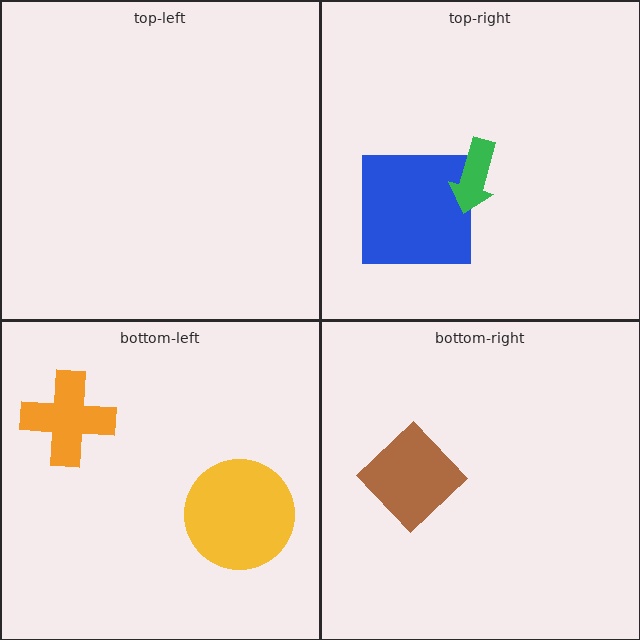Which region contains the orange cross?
The bottom-left region.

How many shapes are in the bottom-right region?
1.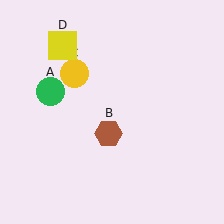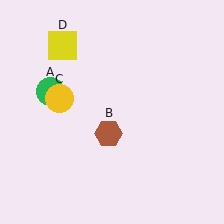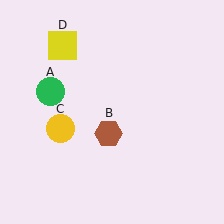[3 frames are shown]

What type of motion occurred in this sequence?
The yellow circle (object C) rotated counterclockwise around the center of the scene.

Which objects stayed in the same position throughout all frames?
Green circle (object A) and brown hexagon (object B) and yellow square (object D) remained stationary.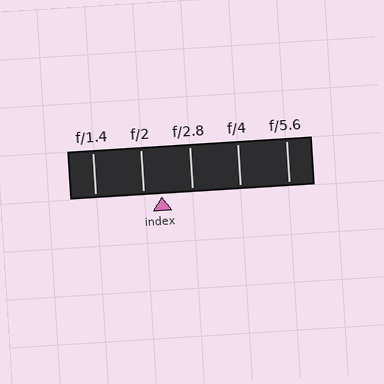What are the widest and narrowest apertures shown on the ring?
The widest aperture shown is f/1.4 and the narrowest is f/5.6.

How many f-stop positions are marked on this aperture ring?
There are 5 f-stop positions marked.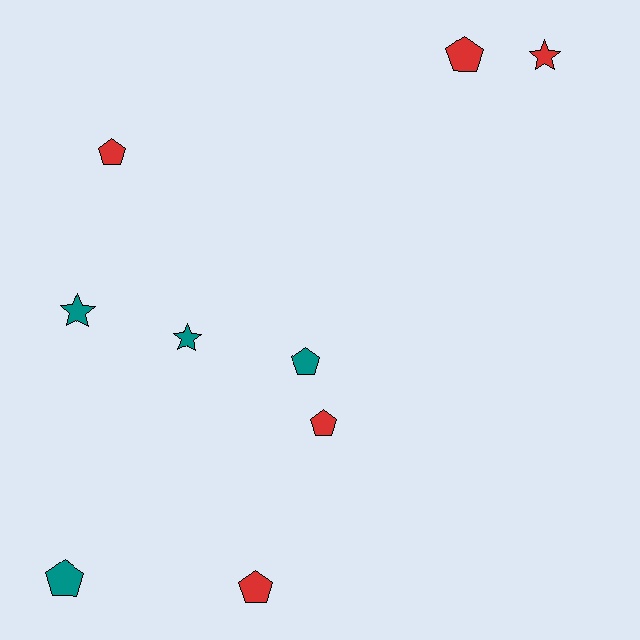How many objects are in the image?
There are 9 objects.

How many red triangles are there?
There are no red triangles.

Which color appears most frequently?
Red, with 5 objects.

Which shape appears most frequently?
Pentagon, with 6 objects.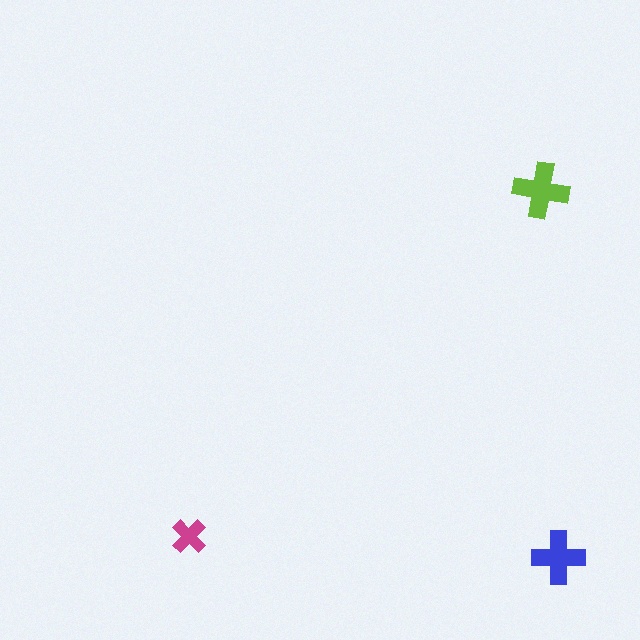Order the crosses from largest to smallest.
the lime one, the blue one, the magenta one.